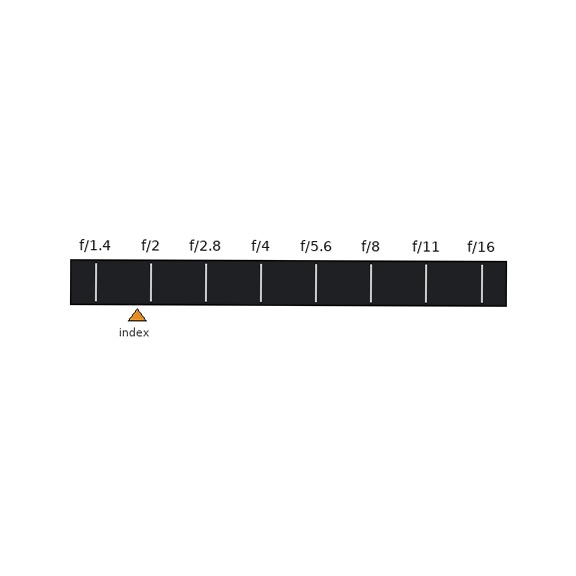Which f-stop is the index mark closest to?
The index mark is closest to f/2.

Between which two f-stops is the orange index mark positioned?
The index mark is between f/1.4 and f/2.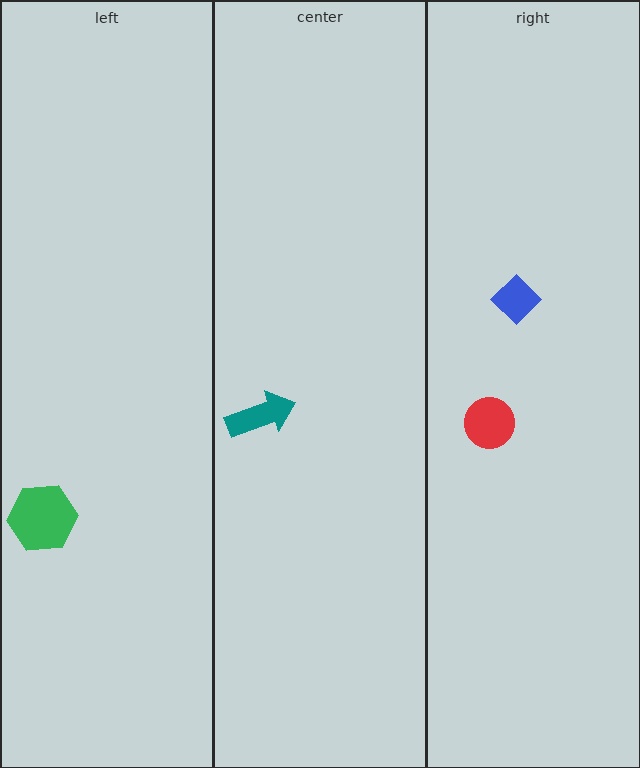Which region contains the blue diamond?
The right region.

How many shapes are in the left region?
1.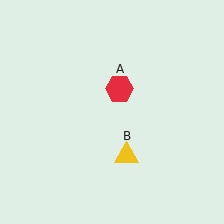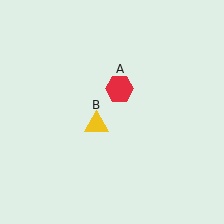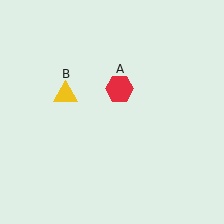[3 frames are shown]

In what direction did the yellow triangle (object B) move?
The yellow triangle (object B) moved up and to the left.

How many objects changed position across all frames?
1 object changed position: yellow triangle (object B).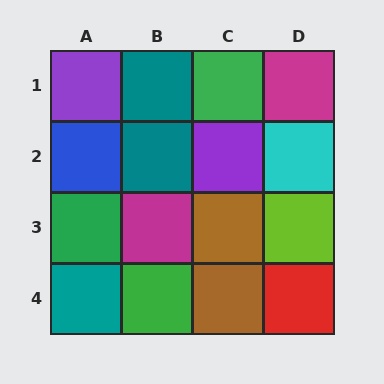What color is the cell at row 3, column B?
Magenta.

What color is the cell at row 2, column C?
Purple.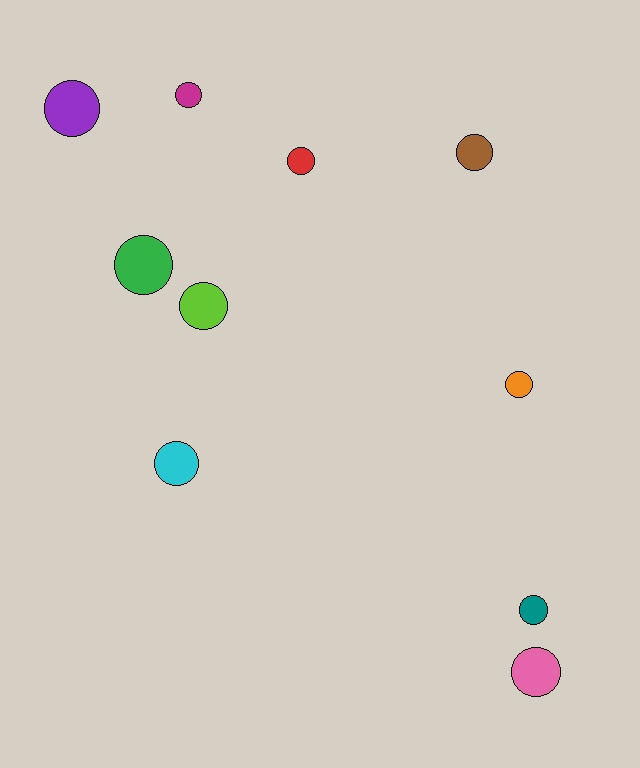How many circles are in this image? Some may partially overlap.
There are 10 circles.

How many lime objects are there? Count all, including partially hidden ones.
There is 1 lime object.